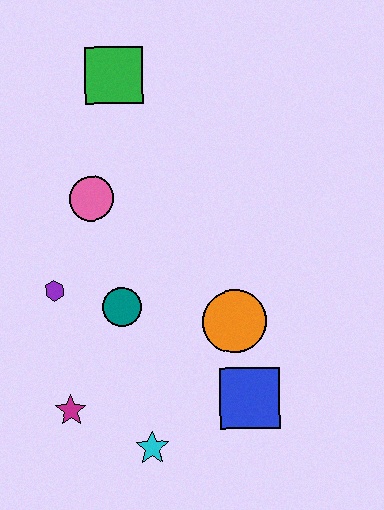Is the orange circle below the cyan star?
No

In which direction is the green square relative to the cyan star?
The green square is above the cyan star.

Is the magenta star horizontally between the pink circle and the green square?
No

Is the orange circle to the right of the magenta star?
Yes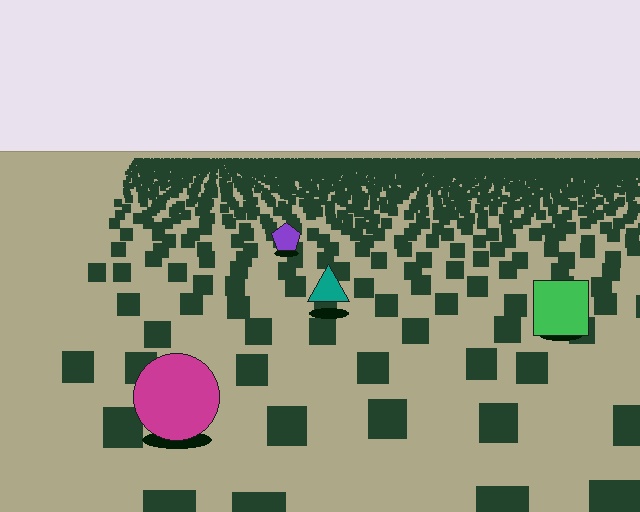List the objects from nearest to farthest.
From nearest to farthest: the magenta circle, the green square, the teal triangle, the purple pentagon.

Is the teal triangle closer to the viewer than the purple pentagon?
Yes. The teal triangle is closer — you can tell from the texture gradient: the ground texture is coarser near it.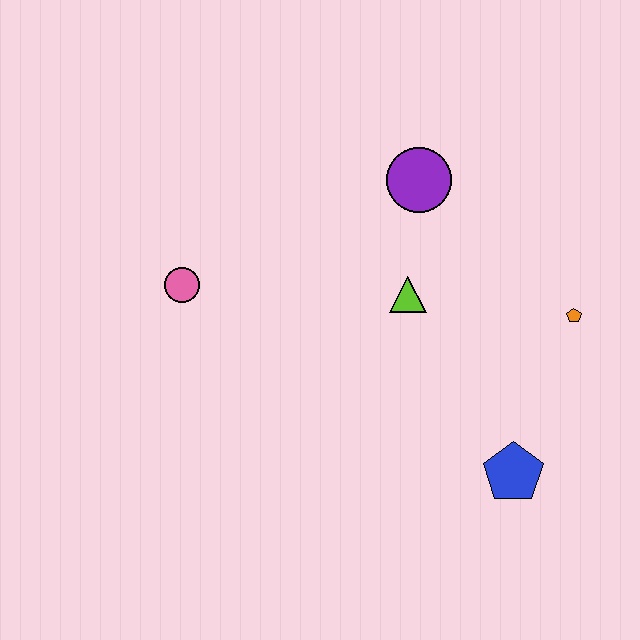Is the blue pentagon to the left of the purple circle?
No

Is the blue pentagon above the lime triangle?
No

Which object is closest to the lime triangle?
The purple circle is closest to the lime triangle.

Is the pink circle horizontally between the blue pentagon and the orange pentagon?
No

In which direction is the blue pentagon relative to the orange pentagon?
The blue pentagon is below the orange pentagon.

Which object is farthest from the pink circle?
The orange pentagon is farthest from the pink circle.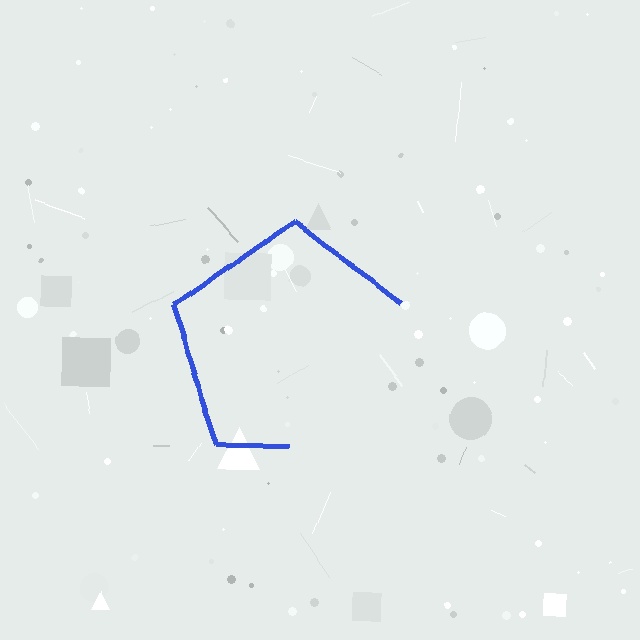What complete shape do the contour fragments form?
The contour fragments form a pentagon.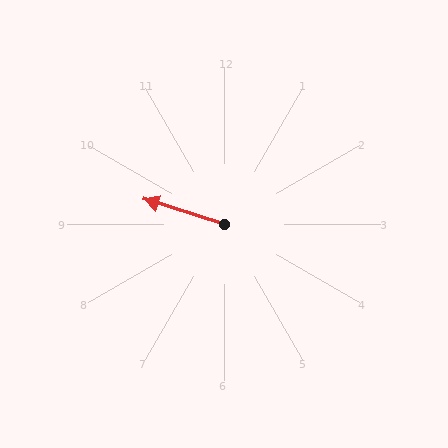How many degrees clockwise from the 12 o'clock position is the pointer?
Approximately 287 degrees.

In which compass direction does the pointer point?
West.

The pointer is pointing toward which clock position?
Roughly 10 o'clock.